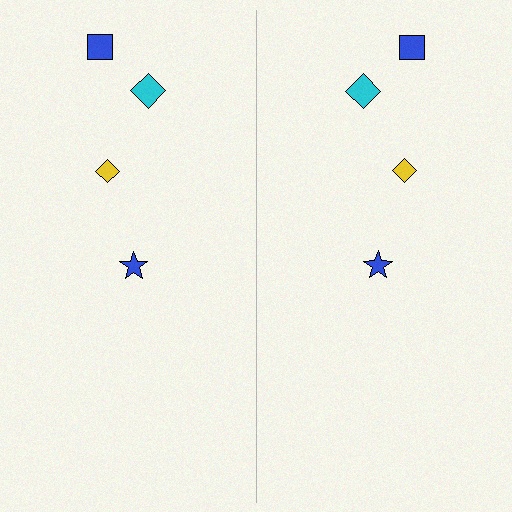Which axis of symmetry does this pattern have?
The pattern has a vertical axis of symmetry running through the center of the image.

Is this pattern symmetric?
Yes, this pattern has bilateral (reflection) symmetry.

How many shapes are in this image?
There are 8 shapes in this image.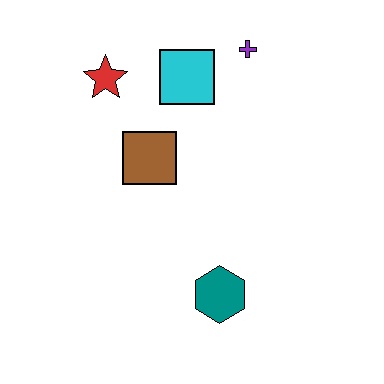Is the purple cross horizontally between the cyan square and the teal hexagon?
No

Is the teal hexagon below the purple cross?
Yes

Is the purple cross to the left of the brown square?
No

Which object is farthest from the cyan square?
The teal hexagon is farthest from the cyan square.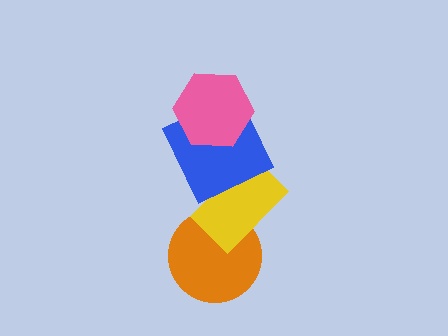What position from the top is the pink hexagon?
The pink hexagon is 1st from the top.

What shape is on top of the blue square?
The pink hexagon is on top of the blue square.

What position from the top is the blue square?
The blue square is 2nd from the top.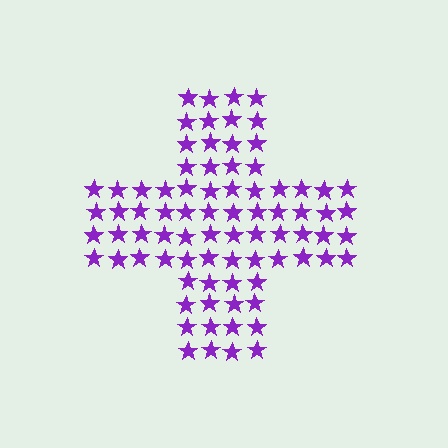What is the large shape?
The large shape is a cross.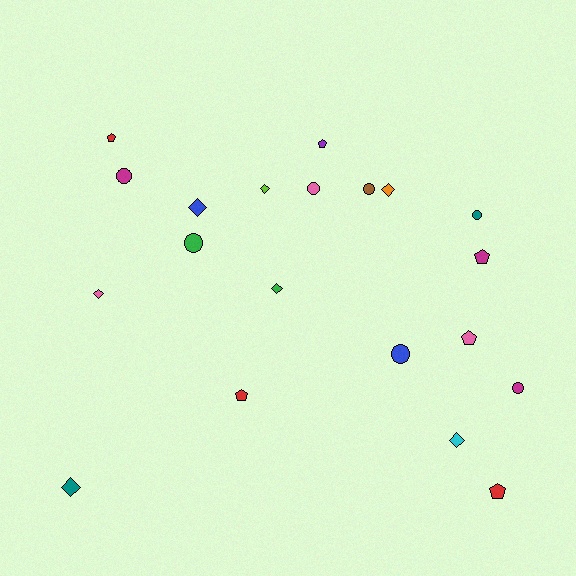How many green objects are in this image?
There are 2 green objects.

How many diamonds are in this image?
There are 7 diamonds.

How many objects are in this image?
There are 20 objects.